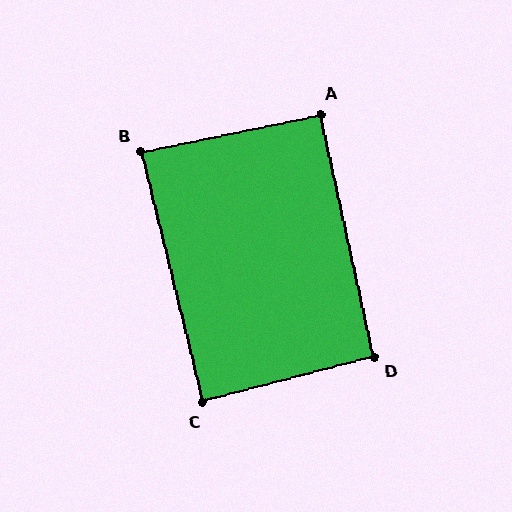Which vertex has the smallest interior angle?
B, at approximately 88 degrees.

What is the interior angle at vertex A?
Approximately 91 degrees (approximately right).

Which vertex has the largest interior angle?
D, at approximately 92 degrees.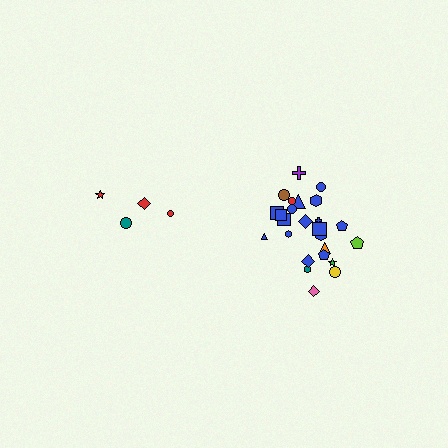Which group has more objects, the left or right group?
The right group.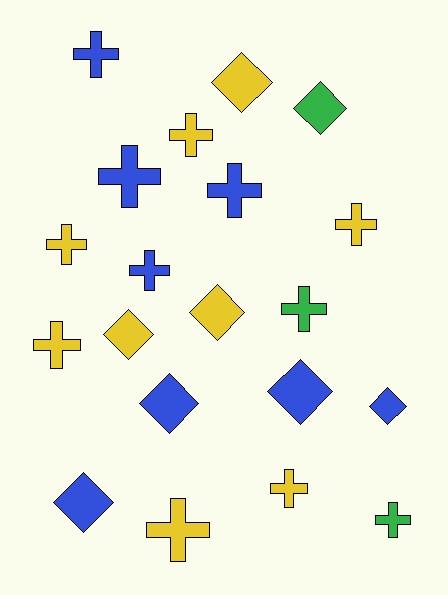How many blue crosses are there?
There are 4 blue crosses.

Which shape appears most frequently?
Cross, with 12 objects.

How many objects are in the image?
There are 20 objects.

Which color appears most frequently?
Yellow, with 9 objects.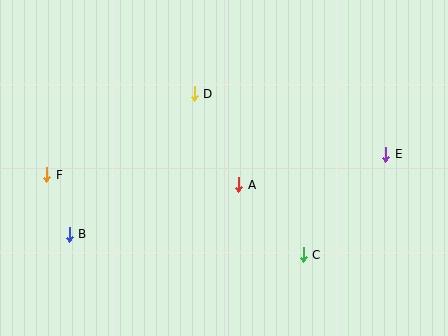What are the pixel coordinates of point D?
Point D is at (194, 94).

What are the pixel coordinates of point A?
Point A is at (239, 185).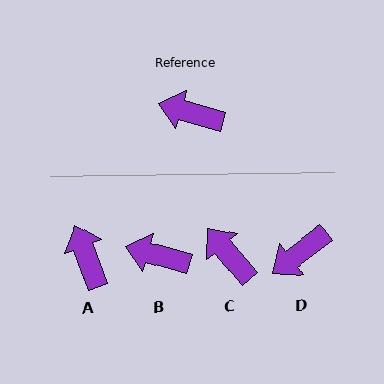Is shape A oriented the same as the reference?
No, it is off by about 54 degrees.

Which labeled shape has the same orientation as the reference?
B.